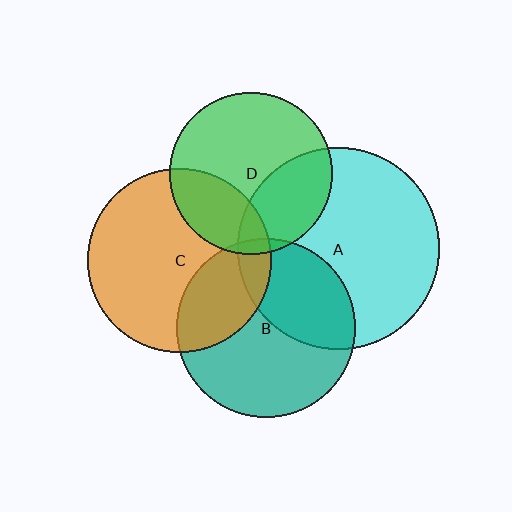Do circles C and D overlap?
Yes.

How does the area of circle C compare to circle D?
Approximately 1.3 times.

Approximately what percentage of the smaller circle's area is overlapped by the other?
Approximately 25%.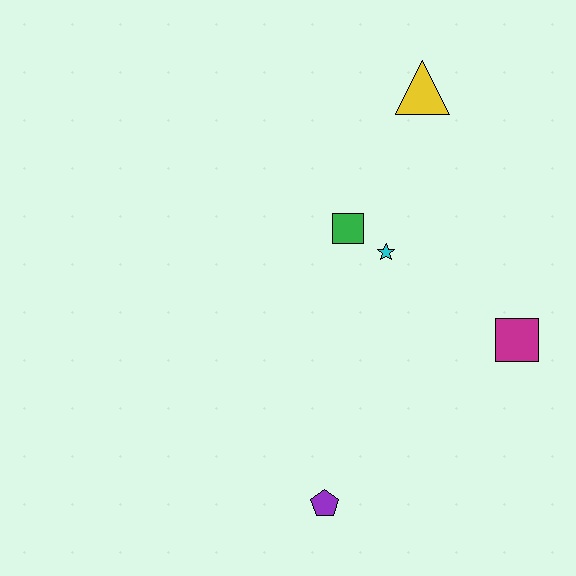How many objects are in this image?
There are 5 objects.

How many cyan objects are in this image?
There is 1 cyan object.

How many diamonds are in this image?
There are no diamonds.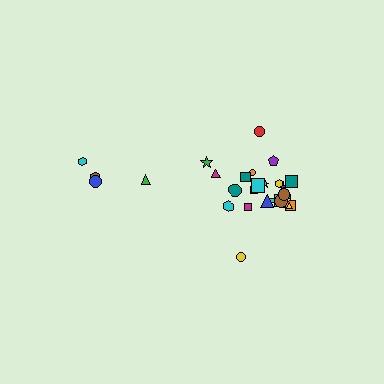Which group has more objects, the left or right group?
The right group.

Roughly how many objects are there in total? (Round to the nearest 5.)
Roughly 30 objects in total.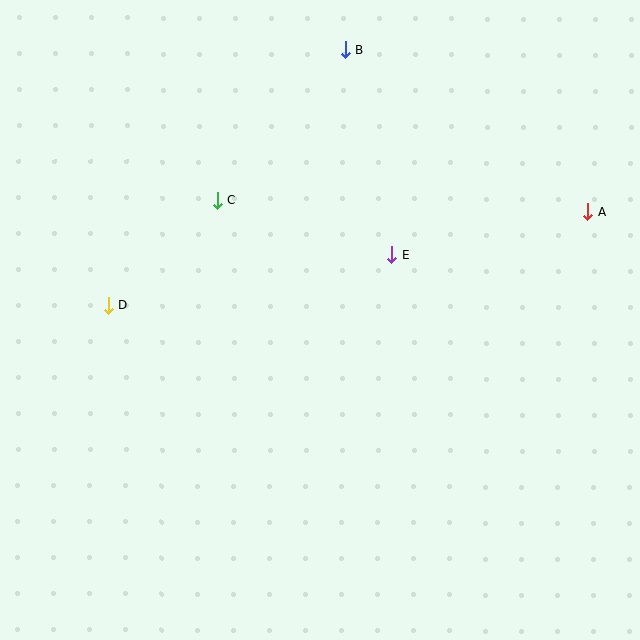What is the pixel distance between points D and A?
The distance between D and A is 489 pixels.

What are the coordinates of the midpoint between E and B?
The midpoint between E and B is at (369, 152).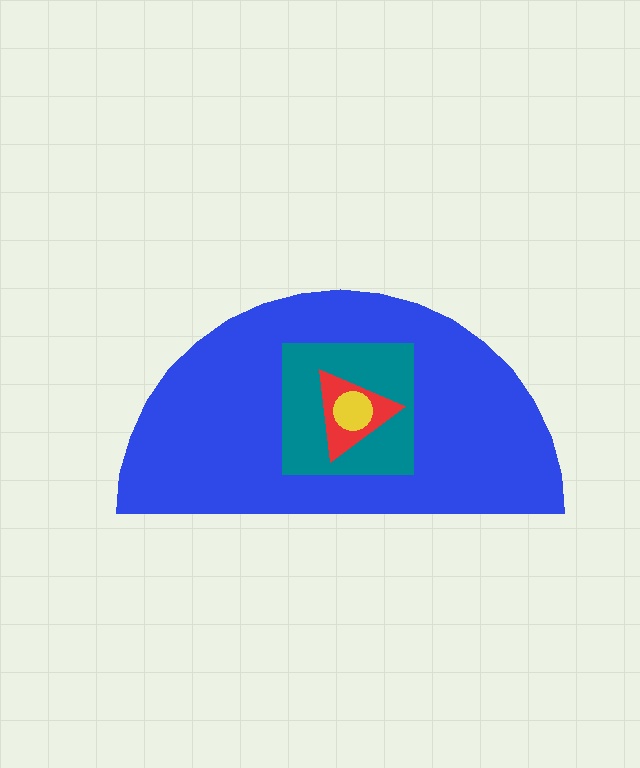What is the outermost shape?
The blue semicircle.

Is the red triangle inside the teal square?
Yes.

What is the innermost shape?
The yellow circle.